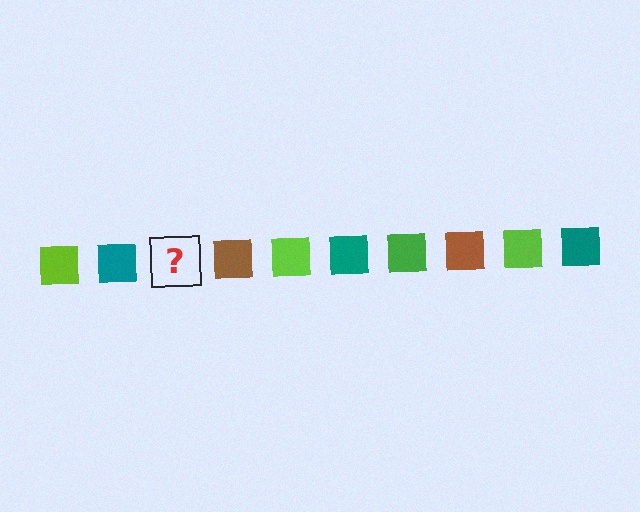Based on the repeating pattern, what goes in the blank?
The blank should be a green square.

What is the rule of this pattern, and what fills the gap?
The rule is that the pattern cycles through lime, teal, green, brown squares. The gap should be filled with a green square.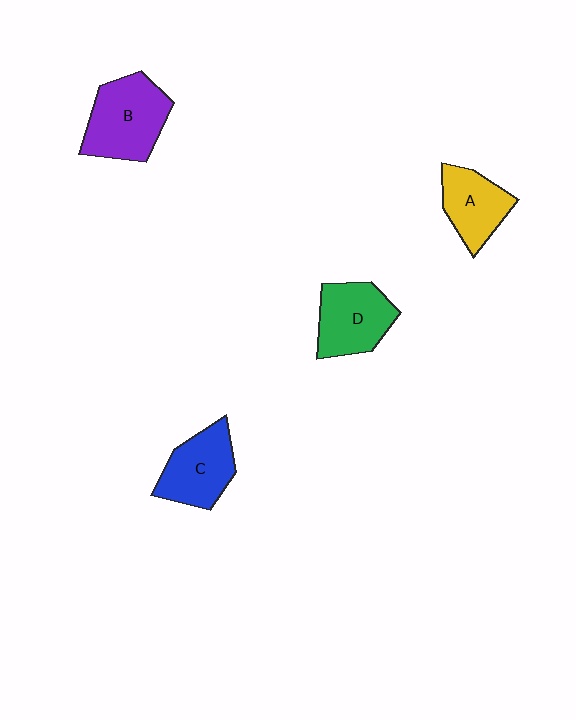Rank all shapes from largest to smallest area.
From largest to smallest: B (purple), D (green), C (blue), A (yellow).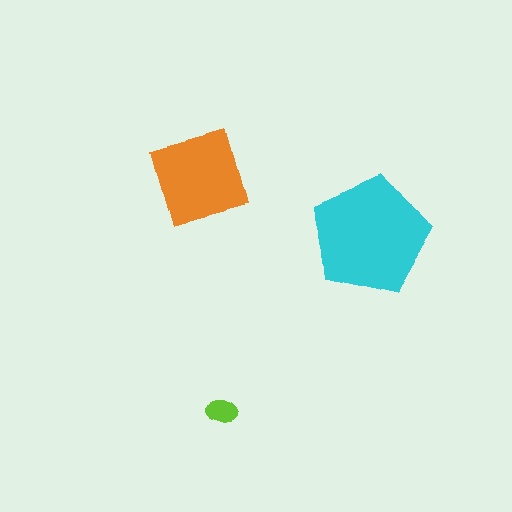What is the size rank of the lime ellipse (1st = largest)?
3rd.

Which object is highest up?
The orange diamond is topmost.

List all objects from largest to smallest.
The cyan pentagon, the orange diamond, the lime ellipse.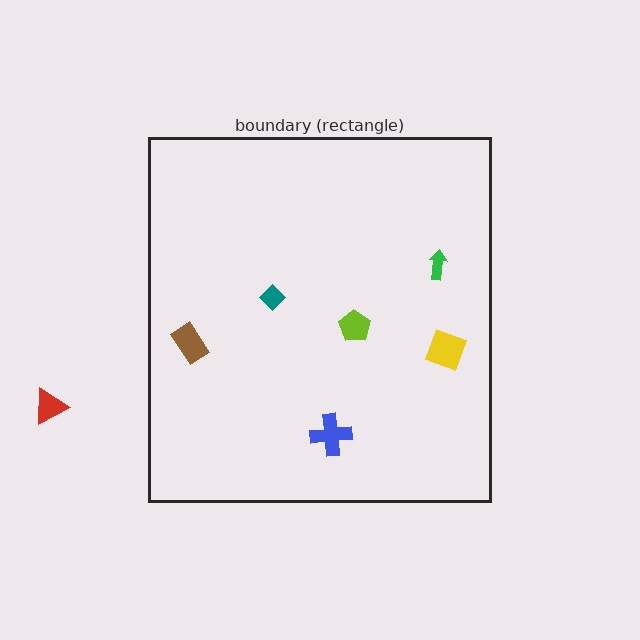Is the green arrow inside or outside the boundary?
Inside.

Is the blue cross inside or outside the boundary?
Inside.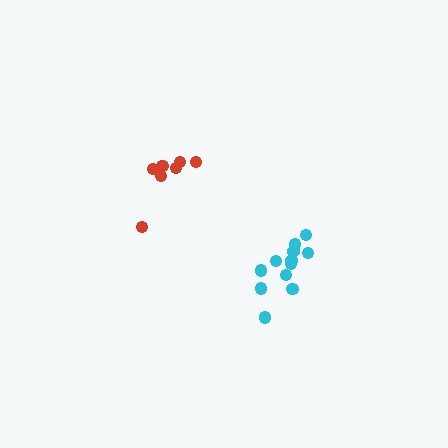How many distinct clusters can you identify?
There are 2 distinct clusters.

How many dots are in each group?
Group 1: 12 dots, Group 2: 7 dots (19 total).